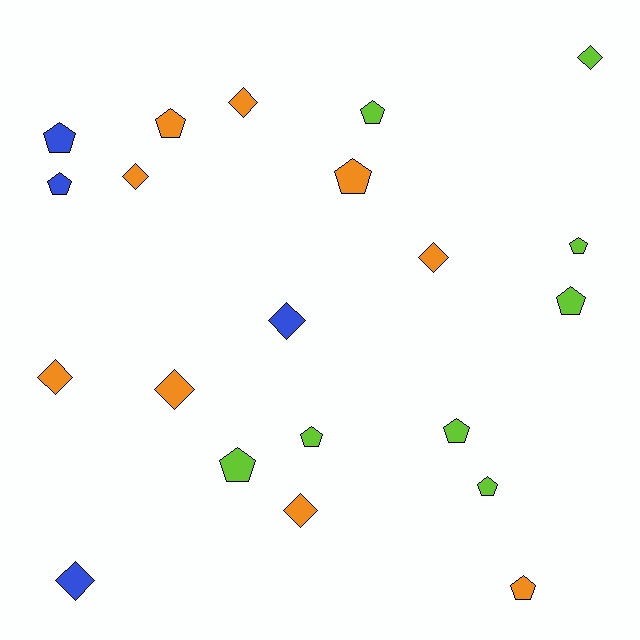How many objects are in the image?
There are 21 objects.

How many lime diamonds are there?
There is 1 lime diamond.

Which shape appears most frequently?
Pentagon, with 12 objects.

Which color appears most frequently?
Orange, with 9 objects.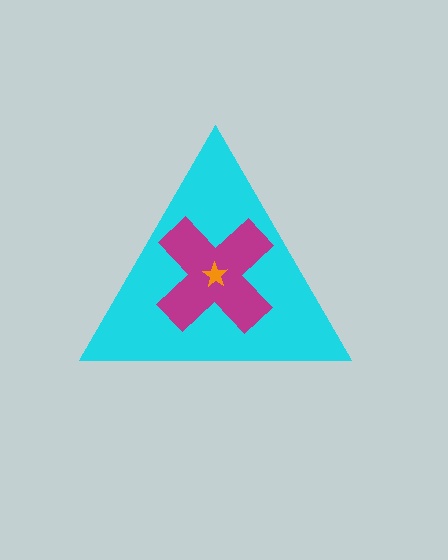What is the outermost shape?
The cyan triangle.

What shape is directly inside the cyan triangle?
The magenta cross.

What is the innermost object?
The orange star.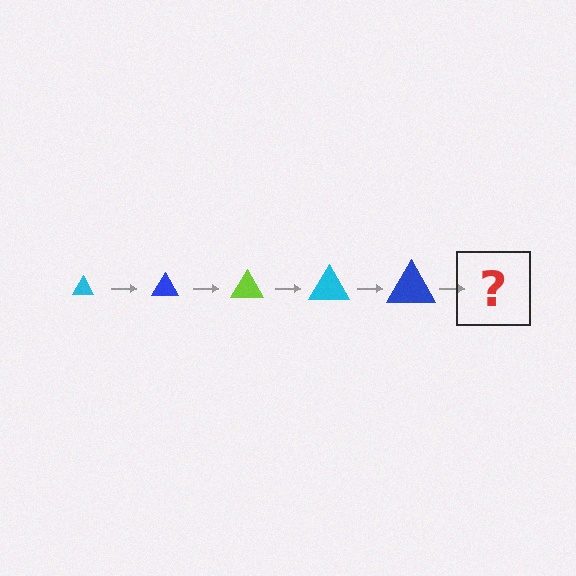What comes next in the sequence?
The next element should be a lime triangle, larger than the previous one.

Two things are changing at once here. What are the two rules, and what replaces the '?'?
The two rules are that the triangle grows larger each step and the color cycles through cyan, blue, and lime. The '?' should be a lime triangle, larger than the previous one.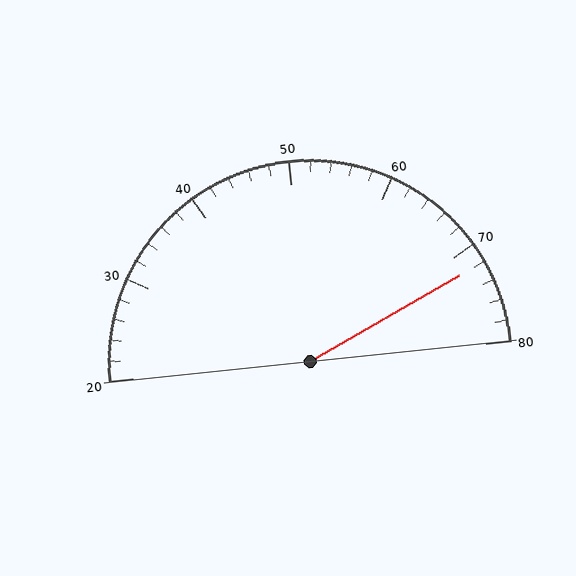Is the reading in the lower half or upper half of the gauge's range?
The reading is in the upper half of the range (20 to 80).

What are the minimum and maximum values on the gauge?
The gauge ranges from 20 to 80.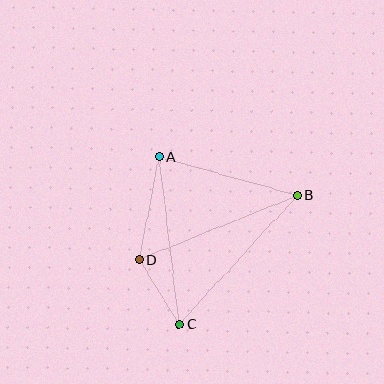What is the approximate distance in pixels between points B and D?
The distance between B and D is approximately 171 pixels.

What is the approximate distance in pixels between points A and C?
The distance between A and C is approximately 169 pixels.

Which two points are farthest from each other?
Points B and C are farthest from each other.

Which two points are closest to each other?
Points C and D are closest to each other.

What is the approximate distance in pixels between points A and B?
The distance between A and B is approximately 143 pixels.